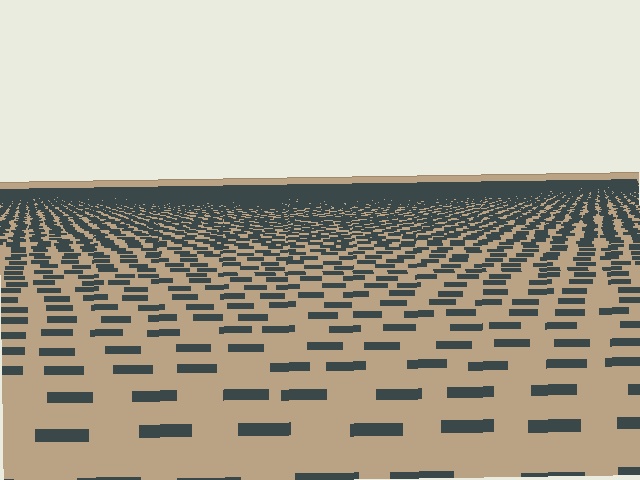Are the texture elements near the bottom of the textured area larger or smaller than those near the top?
Larger. Near the bottom, elements are closer to the viewer and appear at a bigger on-screen size.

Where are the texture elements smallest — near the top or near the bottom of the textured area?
Near the top.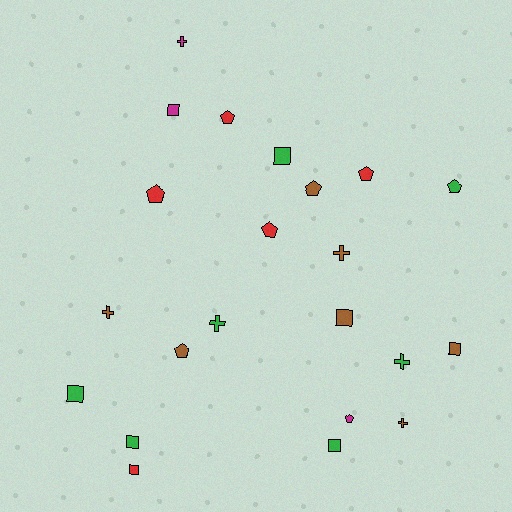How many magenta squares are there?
There is 1 magenta square.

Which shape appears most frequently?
Square, with 8 objects.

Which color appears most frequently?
Green, with 7 objects.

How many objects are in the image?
There are 22 objects.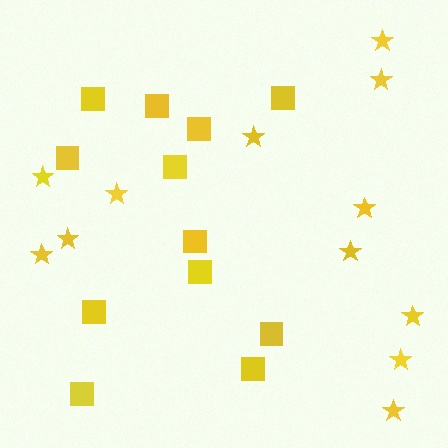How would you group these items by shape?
There are 2 groups: one group of squares (12) and one group of stars (12).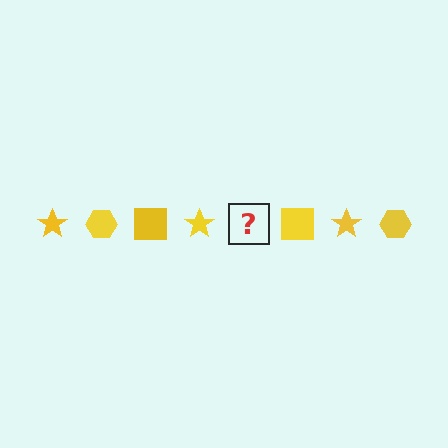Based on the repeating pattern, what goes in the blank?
The blank should be a yellow hexagon.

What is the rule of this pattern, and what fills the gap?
The rule is that the pattern cycles through star, hexagon, square shapes in yellow. The gap should be filled with a yellow hexagon.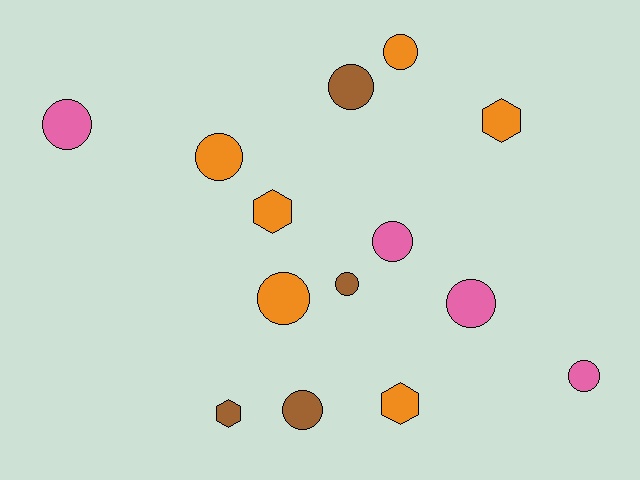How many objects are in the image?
There are 14 objects.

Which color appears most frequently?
Orange, with 6 objects.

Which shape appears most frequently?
Circle, with 10 objects.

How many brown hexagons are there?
There is 1 brown hexagon.